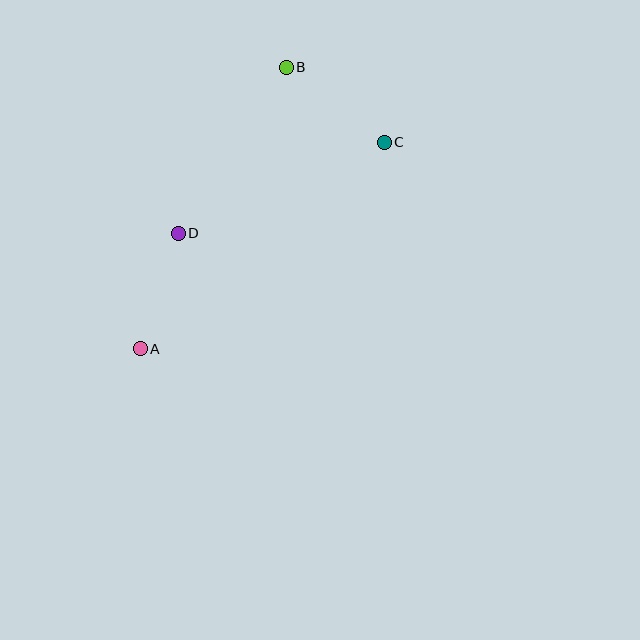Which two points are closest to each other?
Points A and D are closest to each other.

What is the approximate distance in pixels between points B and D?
The distance between B and D is approximately 198 pixels.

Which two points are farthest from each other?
Points A and C are farthest from each other.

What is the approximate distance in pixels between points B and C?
The distance between B and C is approximately 123 pixels.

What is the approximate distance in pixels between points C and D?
The distance between C and D is approximately 225 pixels.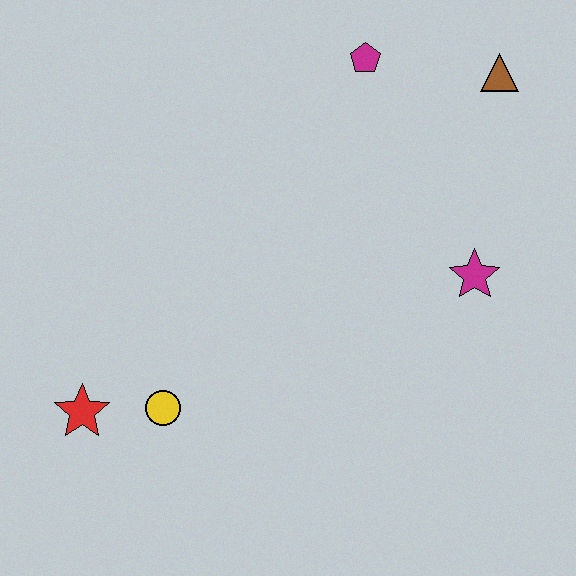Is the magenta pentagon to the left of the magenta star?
Yes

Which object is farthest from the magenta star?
The red star is farthest from the magenta star.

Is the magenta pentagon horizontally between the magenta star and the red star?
Yes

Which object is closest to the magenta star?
The brown triangle is closest to the magenta star.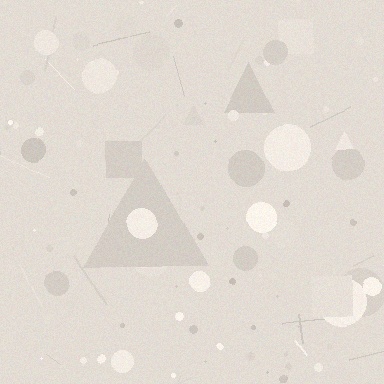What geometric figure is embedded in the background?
A triangle is embedded in the background.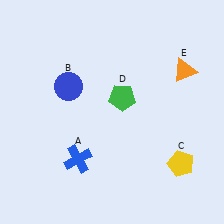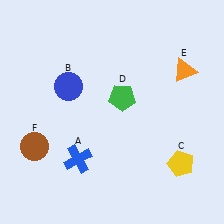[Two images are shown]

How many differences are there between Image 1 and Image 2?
There is 1 difference between the two images.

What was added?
A brown circle (F) was added in Image 2.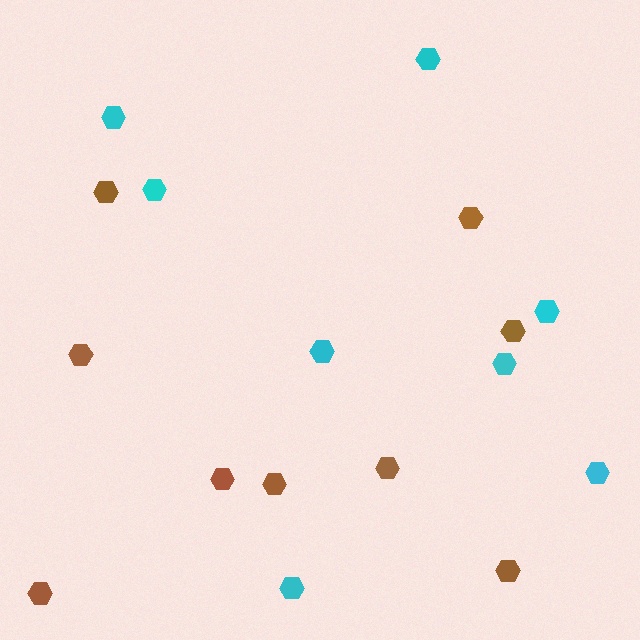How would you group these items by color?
There are 2 groups: one group of cyan hexagons (8) and one group of brown hexagons (9).